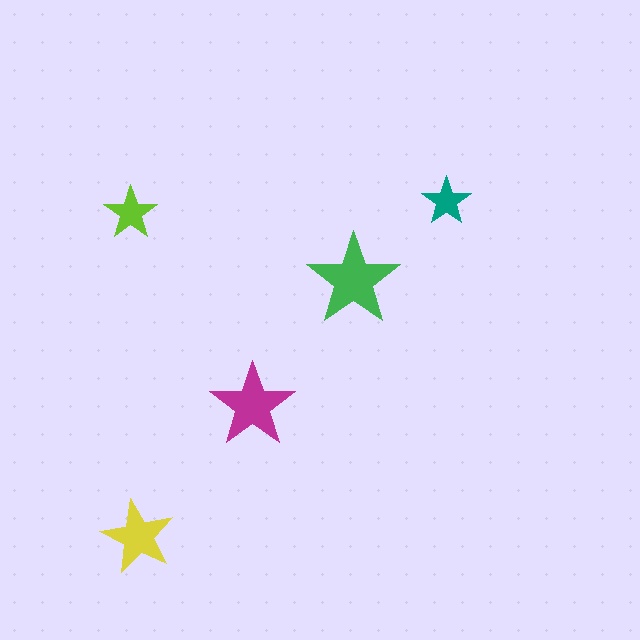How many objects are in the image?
There are 5 objects in the image.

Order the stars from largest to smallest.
the green one, the magenta one, the yellow one, the lime one, the teal one.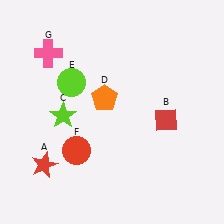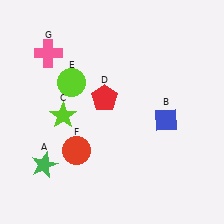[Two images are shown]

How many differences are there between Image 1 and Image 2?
There are 3 differences between the two images.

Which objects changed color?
A changed from red to green. B changed from red to blue. D changed from orange to red.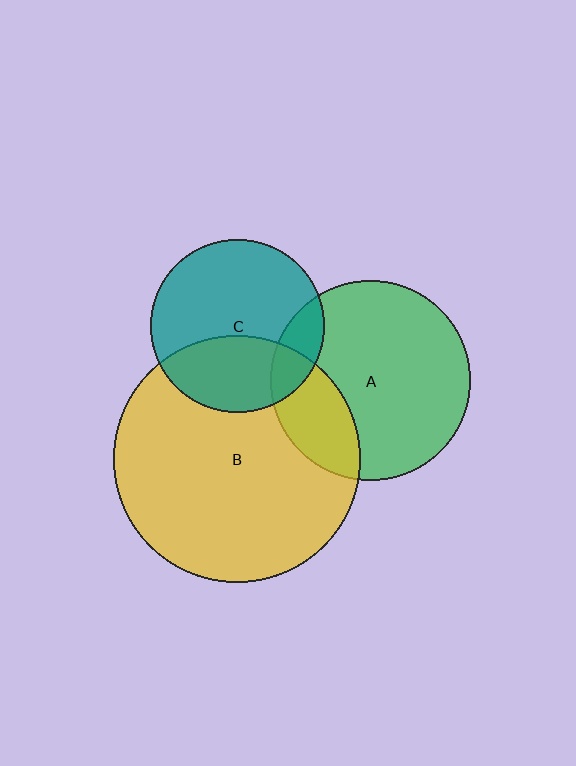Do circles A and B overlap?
Yes.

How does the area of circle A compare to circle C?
Approximately 1.3 times.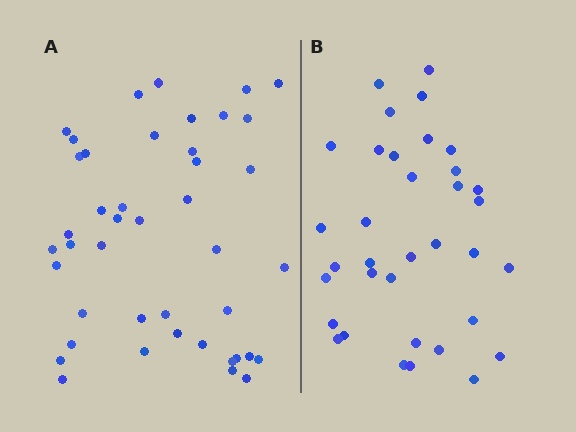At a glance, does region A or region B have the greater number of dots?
Region A (the left region) has more dots.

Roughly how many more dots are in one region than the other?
Region A has roughly 8 or so more dots than region B.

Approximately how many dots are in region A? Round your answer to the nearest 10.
About 40 dots. (The exact count is 43, which rounds to 40.)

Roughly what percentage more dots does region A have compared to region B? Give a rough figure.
About 25% more.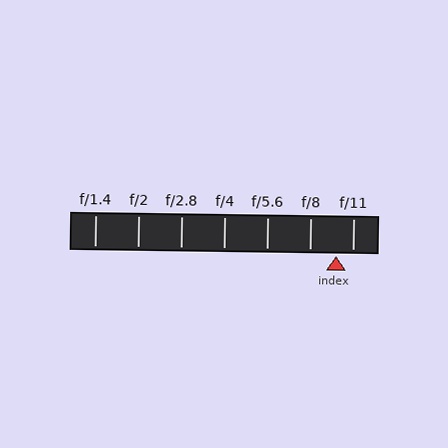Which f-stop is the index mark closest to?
The index mark is closest to f/11.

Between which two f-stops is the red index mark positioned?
The index mark is between f/8 and f/11.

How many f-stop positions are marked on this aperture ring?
There are 7 f-stop positions marked.